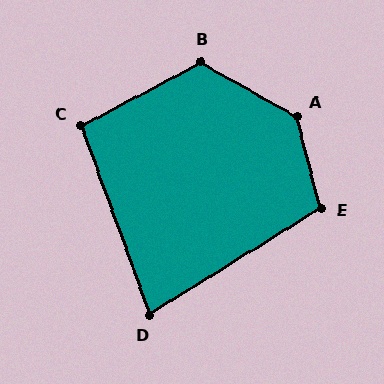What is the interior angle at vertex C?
Approximately 98 degrees (obtuse).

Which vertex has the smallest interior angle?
D, at approximately 78 degrees.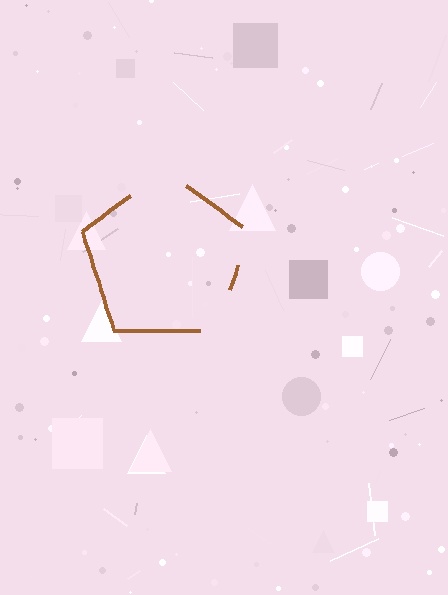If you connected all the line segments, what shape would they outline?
They would outline a pentagon.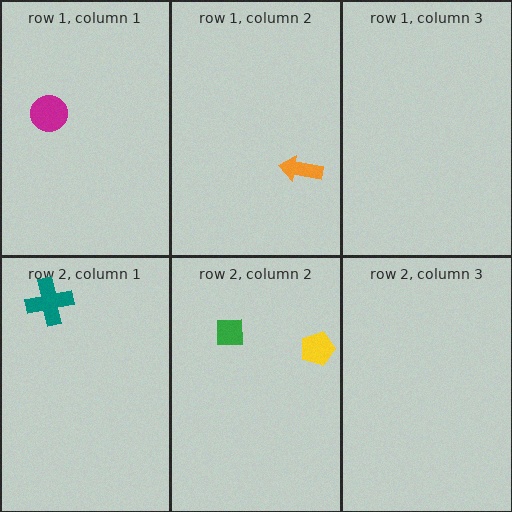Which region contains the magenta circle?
The row 1, column 1 region.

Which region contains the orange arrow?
The row 1, column 2 region.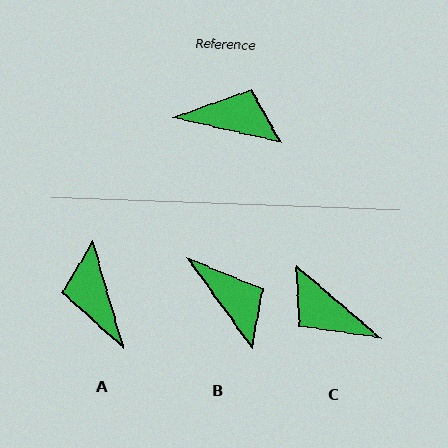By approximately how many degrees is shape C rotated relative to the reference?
Approximately 153 degrees counter-clockwise.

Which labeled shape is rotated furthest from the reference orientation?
C, about 153 degrees away.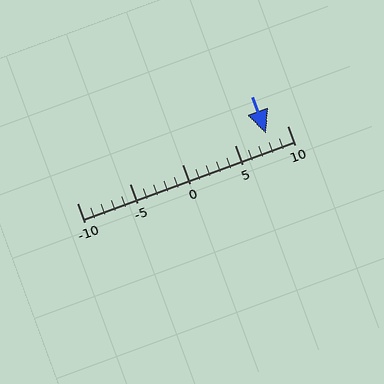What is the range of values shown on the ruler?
The ruler shows values from -10 to 10.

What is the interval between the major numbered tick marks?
The major tick marks are spaced 5 units apart.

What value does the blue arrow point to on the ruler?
The blue arrow points to approximately 8.